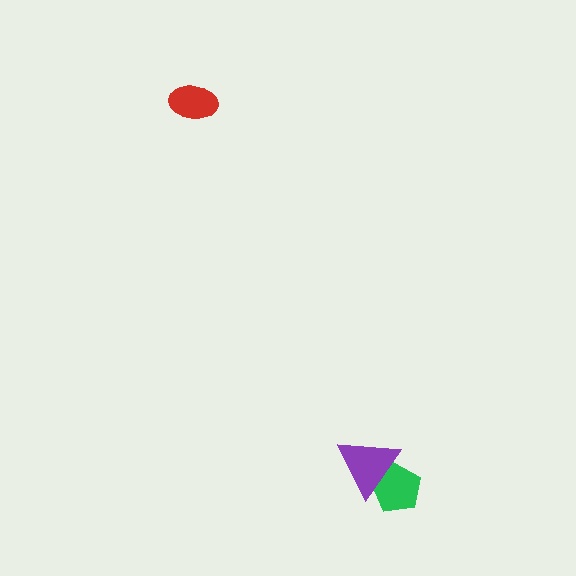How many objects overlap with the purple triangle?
1 object overlaps with the purple triangle.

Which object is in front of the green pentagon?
The purple triangle is in front of the green pentagon.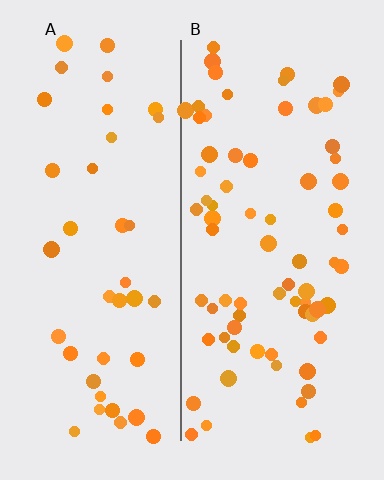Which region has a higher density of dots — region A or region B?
B (the right).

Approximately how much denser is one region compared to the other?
Approximately 1.8× — region B over region A.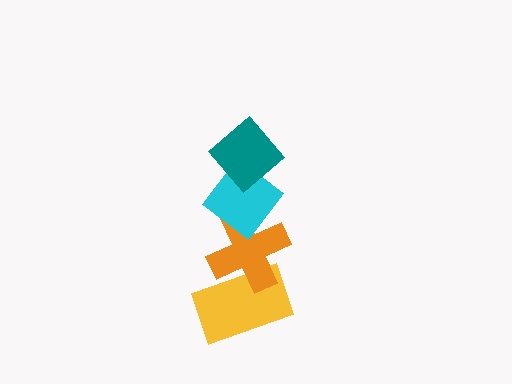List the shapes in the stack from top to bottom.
From top to bottom: the teal diamond, the cyan diamond, the orange cross, the yellow rectangle.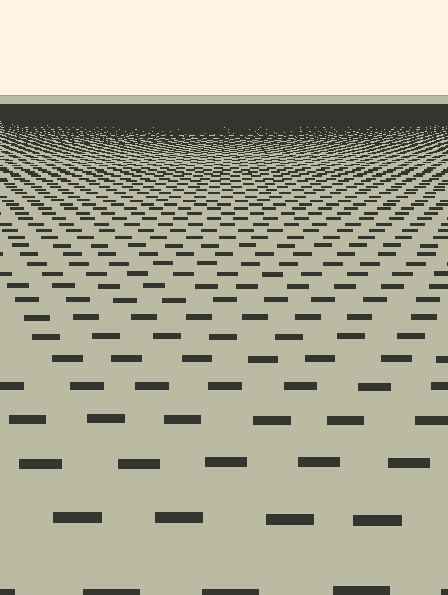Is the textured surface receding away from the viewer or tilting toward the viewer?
The surface is receding away from the viewer. Texture elements get smaller and denser toward the top.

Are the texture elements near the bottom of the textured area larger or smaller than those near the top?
Larger. Near the bottom, elements are closer to the viewer and appear at a bigger on-screen size.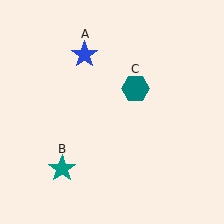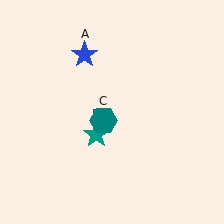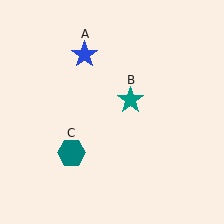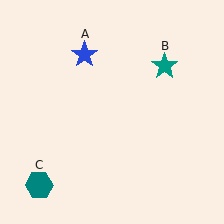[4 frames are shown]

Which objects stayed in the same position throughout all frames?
Blue star (object A) remained stationary.